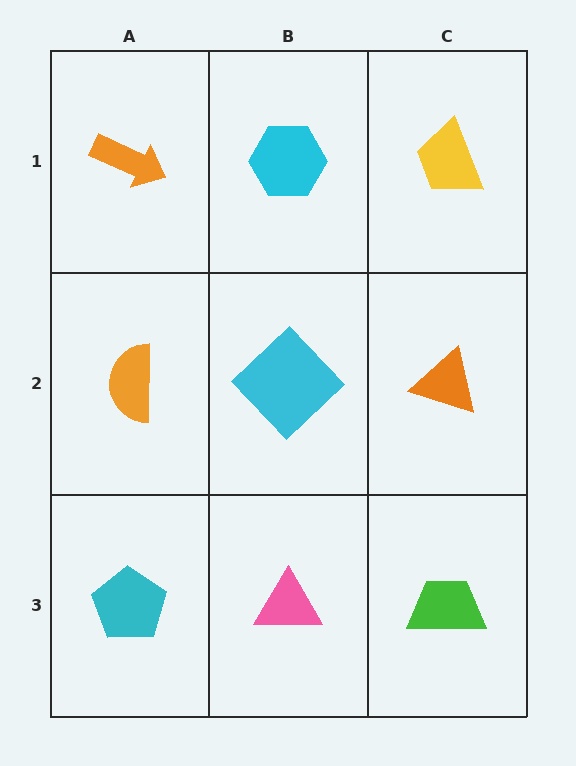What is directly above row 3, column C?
An orange triangle.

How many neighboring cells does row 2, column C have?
3.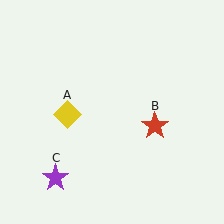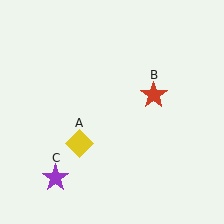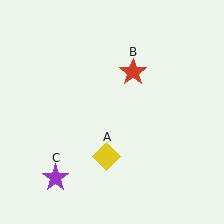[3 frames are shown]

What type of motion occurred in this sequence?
The yellow diamond (object A), red star (object B) rotated counterclockwise around the center of the scene.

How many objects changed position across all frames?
2 objects changed position: yellow diamond (object A), red star (object B).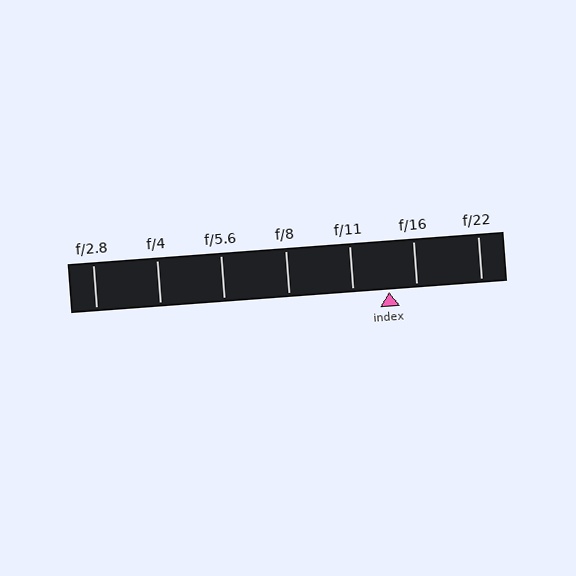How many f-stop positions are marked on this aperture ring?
There are 7 f-stop positions marked.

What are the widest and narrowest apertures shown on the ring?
The widest aperture shown is f/2.8 and the narrowest is f/22.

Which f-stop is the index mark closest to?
The index mark is closest to f/16.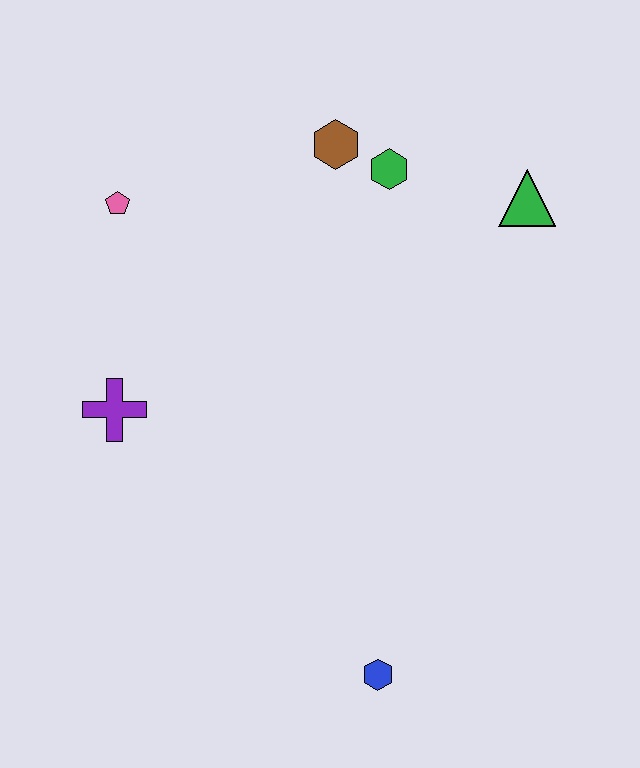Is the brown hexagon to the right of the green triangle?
No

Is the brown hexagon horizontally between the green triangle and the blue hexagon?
No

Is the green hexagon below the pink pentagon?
No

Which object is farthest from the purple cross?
The green triangle is farthest from the purple cross.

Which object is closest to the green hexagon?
The brown hexagon is closest to the green hexagon.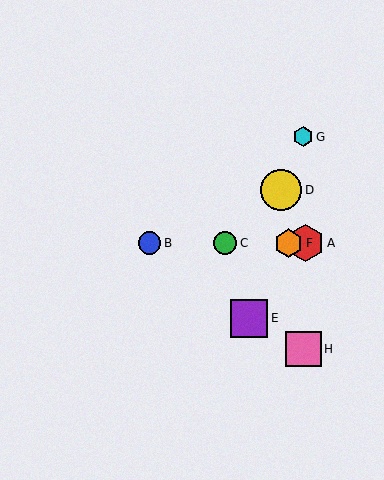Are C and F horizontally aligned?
Yes, both are at y≈243.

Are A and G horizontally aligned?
No, A is at y≈243 and G is at y≈137.